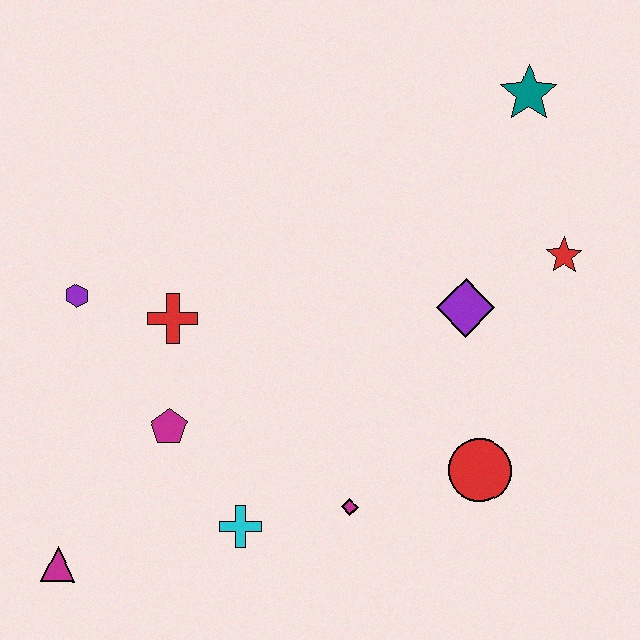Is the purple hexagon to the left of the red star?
Yes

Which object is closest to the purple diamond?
The red star is closest to the purple diamond.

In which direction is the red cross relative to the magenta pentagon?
The red cross is above the magenta pentagon.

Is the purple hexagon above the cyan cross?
Yes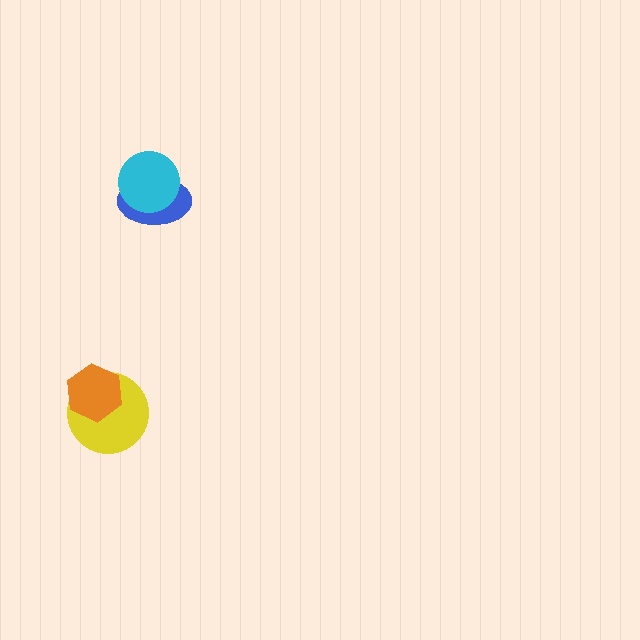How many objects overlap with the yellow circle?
1 object overlaps with the yellow circle.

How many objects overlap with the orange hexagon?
1 object overlaps with the orange hexagon.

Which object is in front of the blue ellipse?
The cyan circle is in front of the blue ellipse.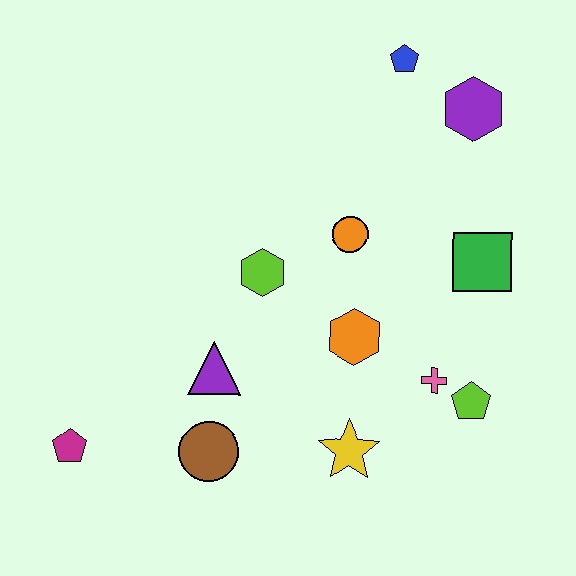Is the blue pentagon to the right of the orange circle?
Yes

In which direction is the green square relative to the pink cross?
The green square is above the pink cross.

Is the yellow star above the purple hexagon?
No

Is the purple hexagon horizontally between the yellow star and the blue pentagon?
No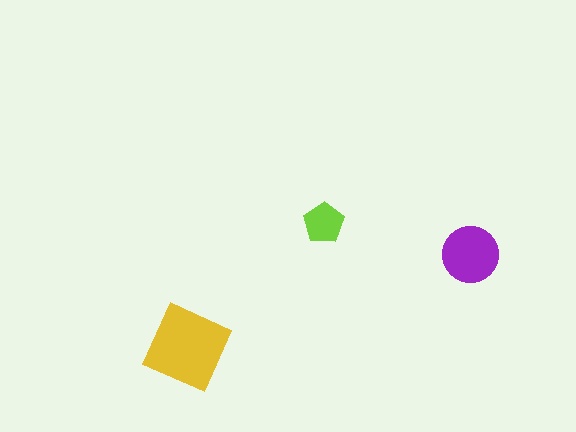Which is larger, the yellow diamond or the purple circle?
The yellow diamond.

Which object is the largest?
The yellow diamond.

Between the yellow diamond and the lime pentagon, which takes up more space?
The yellow diamond.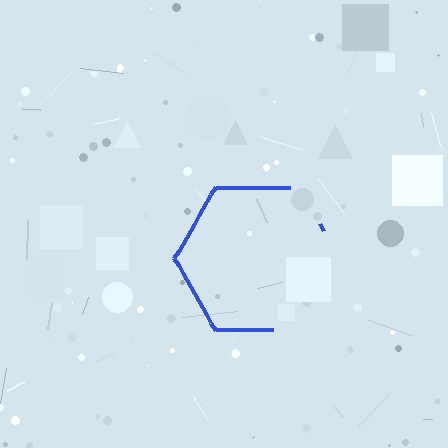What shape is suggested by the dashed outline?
The dashed outline suggests a hexagon.